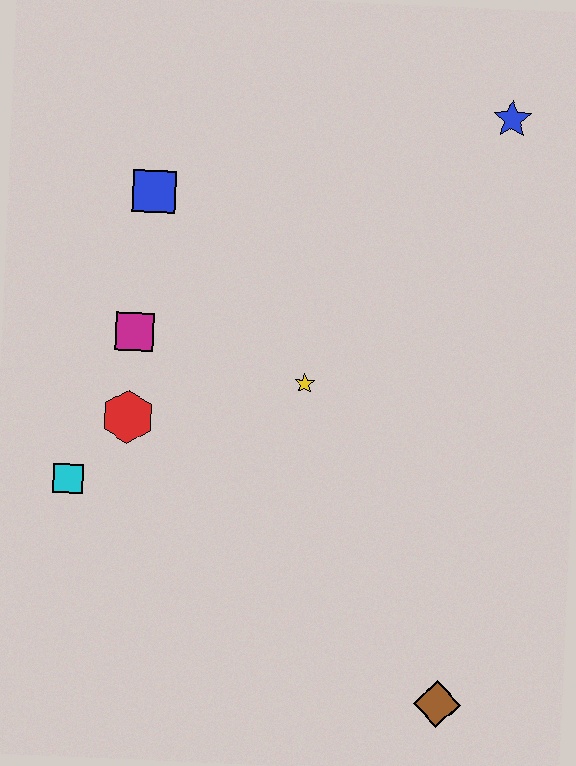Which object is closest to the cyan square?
The red hexagon is closest to the cyan square.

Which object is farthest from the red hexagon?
The blue star is farthest from the red hexagon.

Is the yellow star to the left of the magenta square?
No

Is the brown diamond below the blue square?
Yes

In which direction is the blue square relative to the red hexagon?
The blue square is above the red hexagon.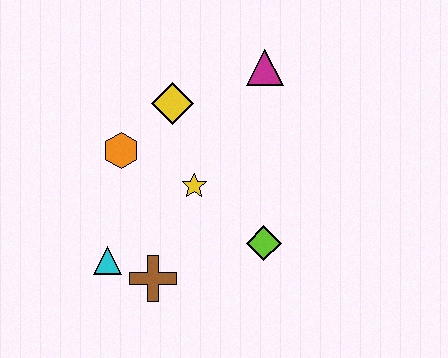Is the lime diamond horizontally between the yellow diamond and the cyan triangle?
No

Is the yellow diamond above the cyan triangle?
Yes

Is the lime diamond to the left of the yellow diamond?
No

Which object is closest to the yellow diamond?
The orange hexagon is closest to the yellow diamond.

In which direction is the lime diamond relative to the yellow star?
The lime diamond is to the right of the yellow star.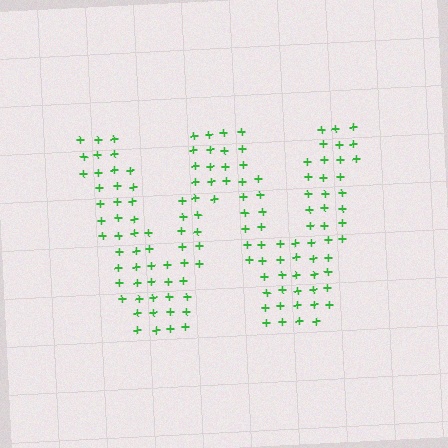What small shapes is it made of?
It is made of small plus signs.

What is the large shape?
The large shape is the letter W.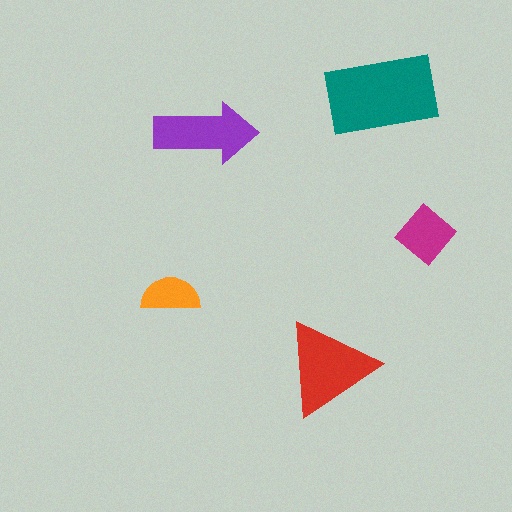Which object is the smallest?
The orange semicircle.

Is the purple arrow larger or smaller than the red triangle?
Smaller.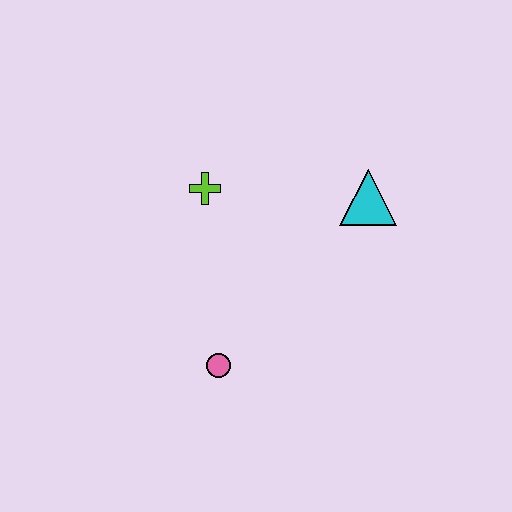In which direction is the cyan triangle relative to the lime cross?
The cyan triangle is to the right of the lime cross.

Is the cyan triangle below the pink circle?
No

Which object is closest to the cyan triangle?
The lime cross is closest to the cyan triangle.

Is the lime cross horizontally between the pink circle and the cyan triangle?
No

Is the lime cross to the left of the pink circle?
Yes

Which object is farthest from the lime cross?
The pink circle is farthest from the lime cross.